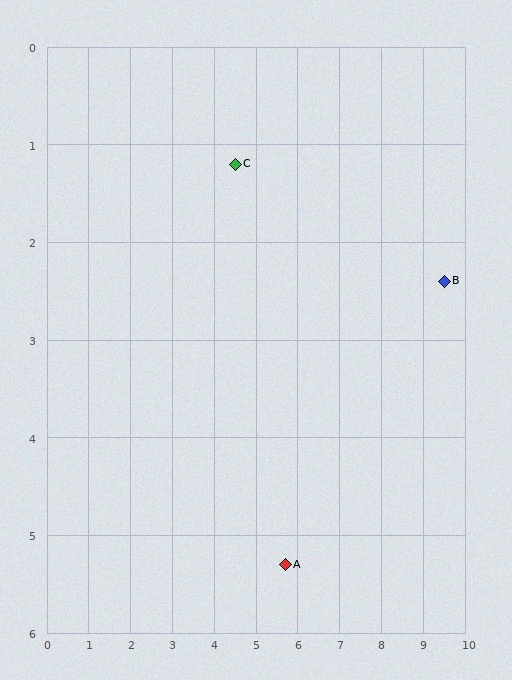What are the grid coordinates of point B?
Point B is at approximately (9.5, 2.4).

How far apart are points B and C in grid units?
Points B and C are about 5.1 grid units apart.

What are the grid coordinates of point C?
Point C is at approximately (4.5, 1.2).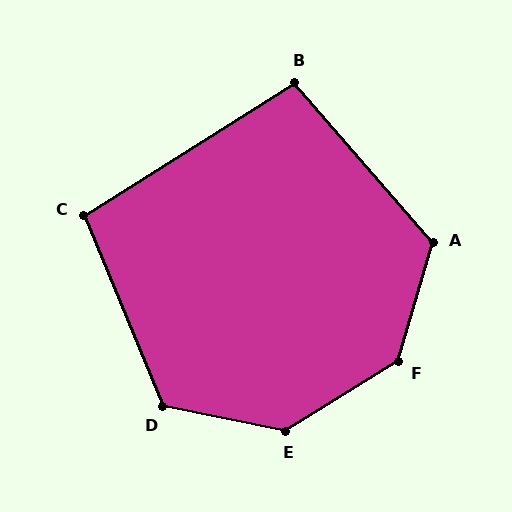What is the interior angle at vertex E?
Approximately 137 degrees (obtuse).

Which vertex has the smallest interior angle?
B, at approximately 99 degrees.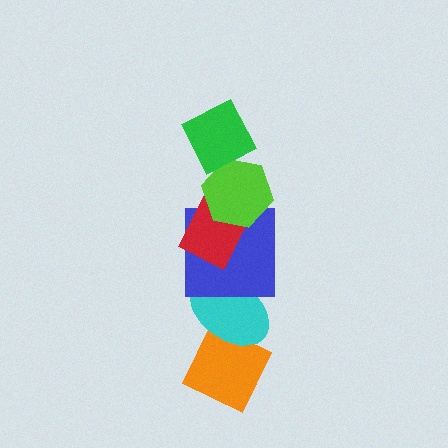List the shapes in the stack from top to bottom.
From top to bottom: the green diamond, the lime hexagon, the red rectangle, the blue square, the cyan ellipse, the orange diamond.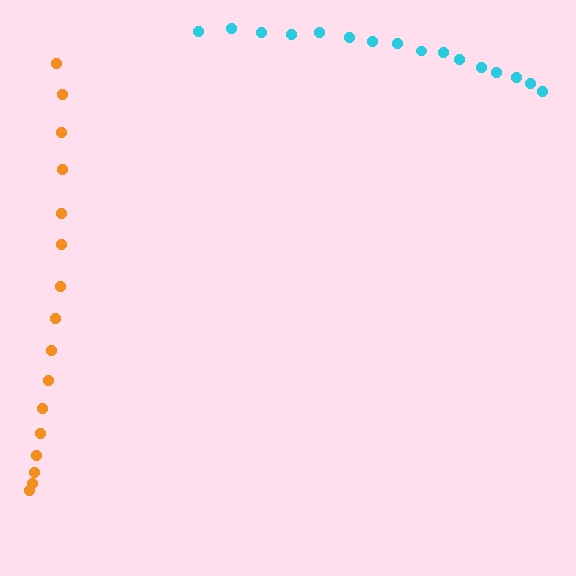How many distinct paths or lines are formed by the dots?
There are 2 distinct paths.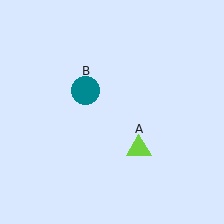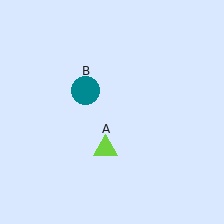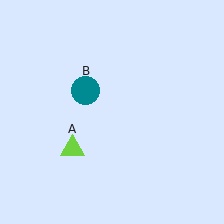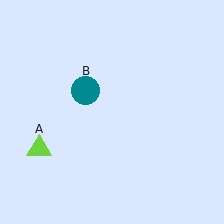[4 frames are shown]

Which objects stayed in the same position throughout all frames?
Teal circle (object B) remained stationary.